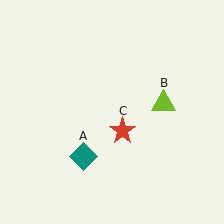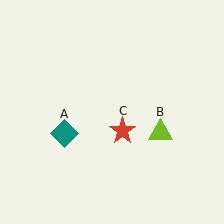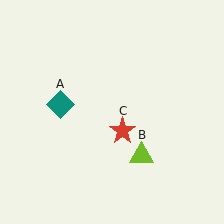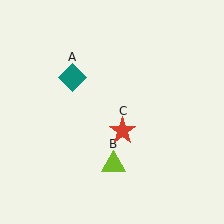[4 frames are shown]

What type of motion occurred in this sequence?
The teal diamond (object A), lime triangle (object B) rotated clockwise around the center of the scene.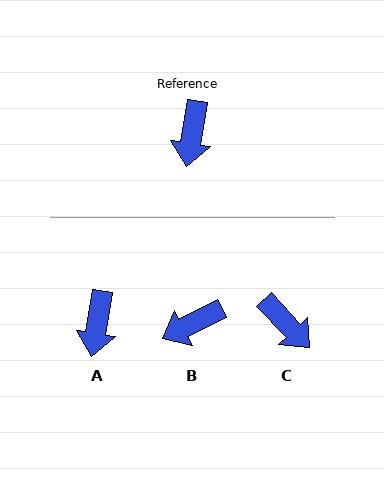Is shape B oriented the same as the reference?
No, it is off by about 54 degrees.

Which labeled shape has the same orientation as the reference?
A.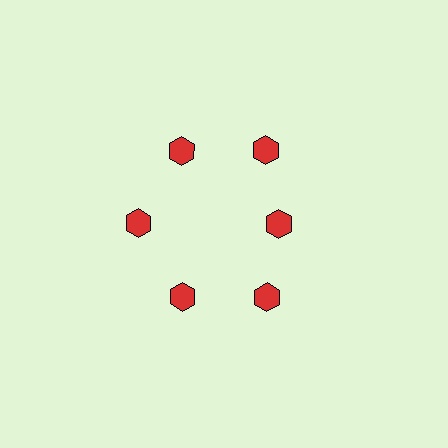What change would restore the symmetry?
The symmetry would be restored by moving it outward, back onto the ring so that all 6 hexagons sit at equal angles and equal distance from the center.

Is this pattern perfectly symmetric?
No. The 6 red hexagons are arranged in a ring, but one element near the 3 o'clock position is pulled inward toward the center, breaking the 6-fold rotational symmetry.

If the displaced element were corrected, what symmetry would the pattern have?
It would have 6-fold rotational symmetry — the pattern would map onto itself every 60 degrees.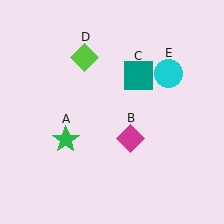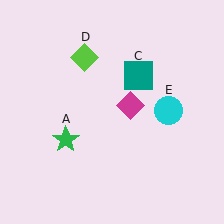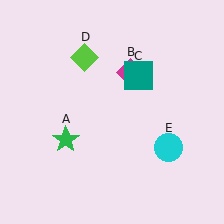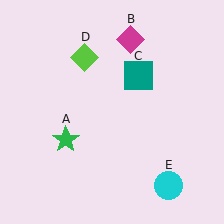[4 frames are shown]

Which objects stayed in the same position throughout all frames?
Green star (object A) and teal square (object C) and lime diamond (object D) remained stationary.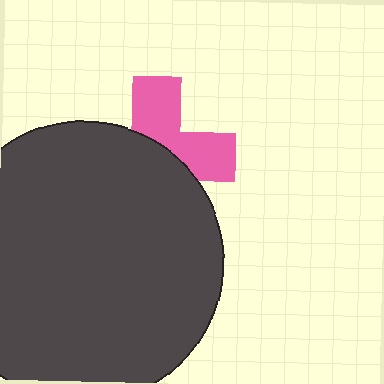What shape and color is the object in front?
The object in front is a dark gray circle.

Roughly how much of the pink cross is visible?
A small part of it is visible (roughly 43%).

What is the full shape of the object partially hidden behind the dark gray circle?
The partially hidden object is a pink cross.